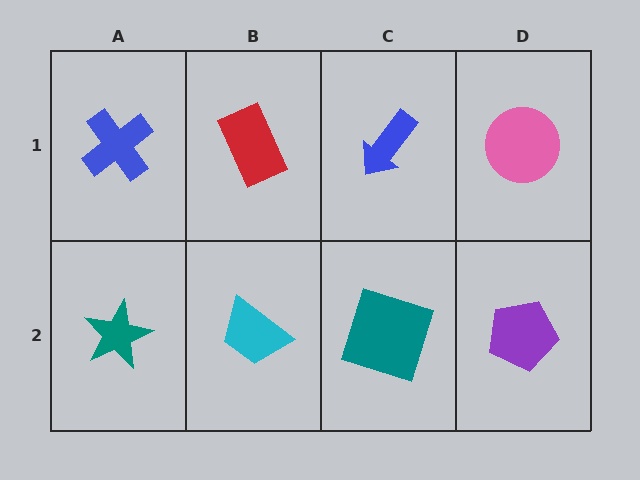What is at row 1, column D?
A pink circle.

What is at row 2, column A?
A teal star.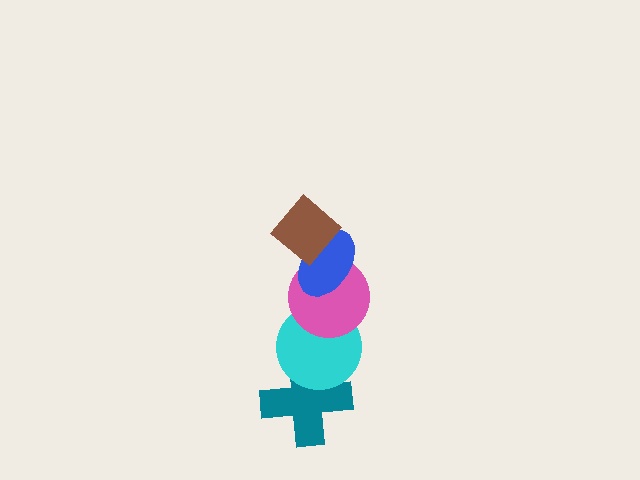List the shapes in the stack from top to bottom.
From top to bottom: the brown diamond, the blue ellipse, the pink circle, the cyan circle, the teal cross.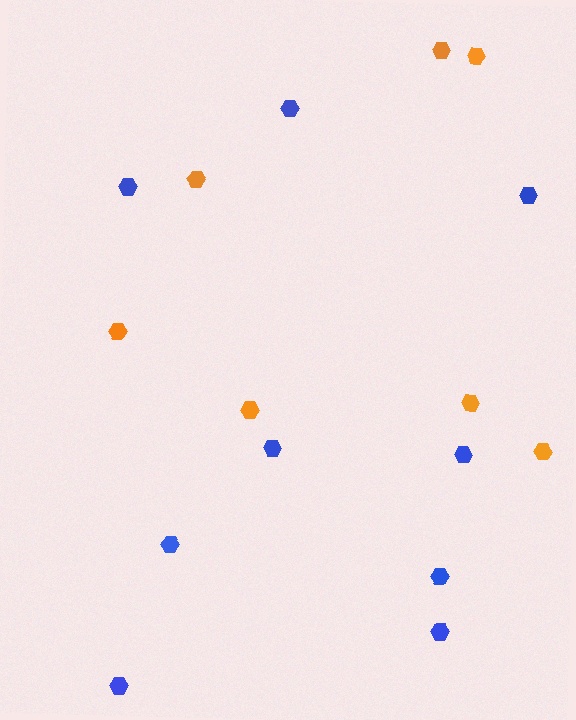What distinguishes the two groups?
There are 2 groups: one group of orange hexagons (7) and one group of blue hexagons (9).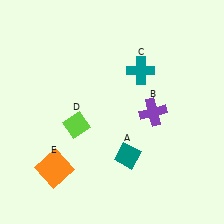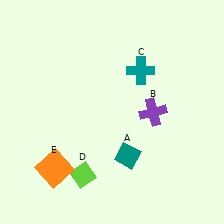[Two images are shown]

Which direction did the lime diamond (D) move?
The lime diamond (D) moved down.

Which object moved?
The lime diamond (D) moved down.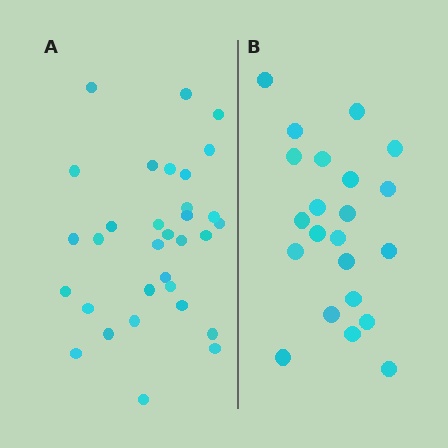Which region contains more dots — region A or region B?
Region A (the left region) has more dots.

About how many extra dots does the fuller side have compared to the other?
Region A has roughly 10 or so more dots than region B.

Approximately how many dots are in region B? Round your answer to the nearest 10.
About 20 dots. (The exact count is 22, which rounds to 20.)